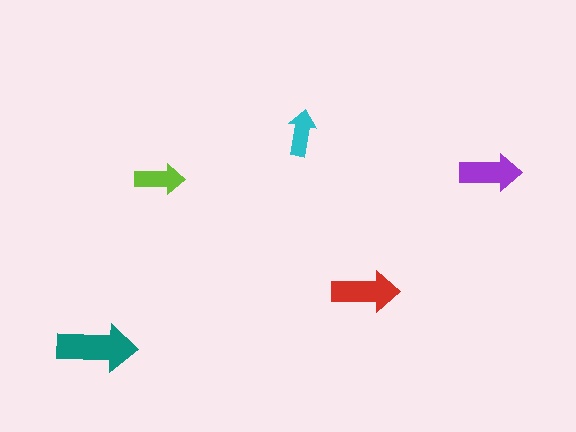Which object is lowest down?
The teal arrow is bottommost.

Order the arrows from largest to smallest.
the teal one, the red one, the purple one, the lime one, the cyan one.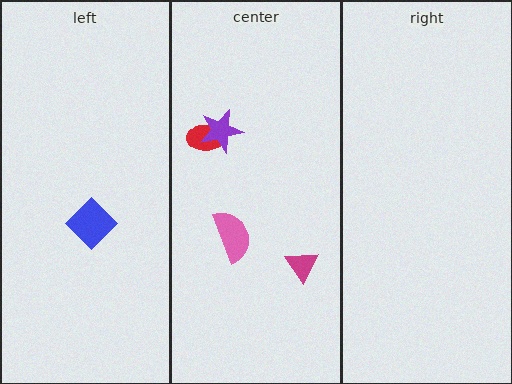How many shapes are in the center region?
4.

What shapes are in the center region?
The red ellipse, the purple star, the pink semicircle, the magenta triangle.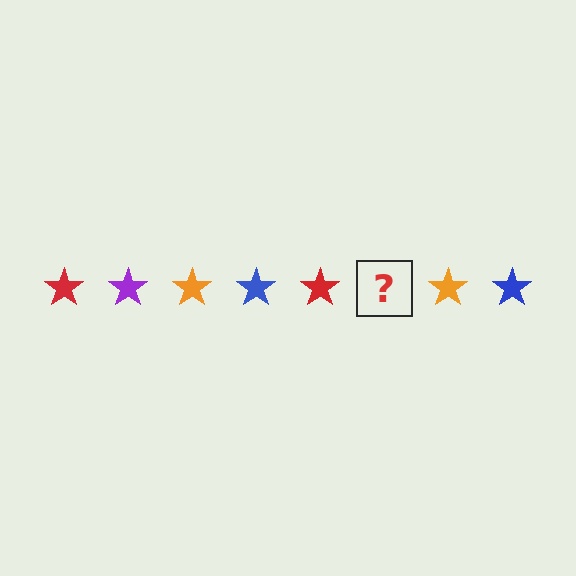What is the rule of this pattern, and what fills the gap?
The rule is that the pattern cycles through red, purple, orange, blue stars. The gap should be filled with a purple star.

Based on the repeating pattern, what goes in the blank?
The blank should be a purple star.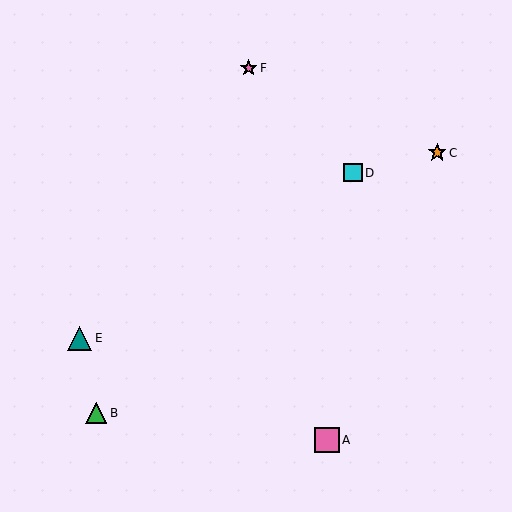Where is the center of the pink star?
The center of the pink star is at (249, 68).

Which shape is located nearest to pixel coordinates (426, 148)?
The orange star (labeled C) at (437, 153) is nearest to that location.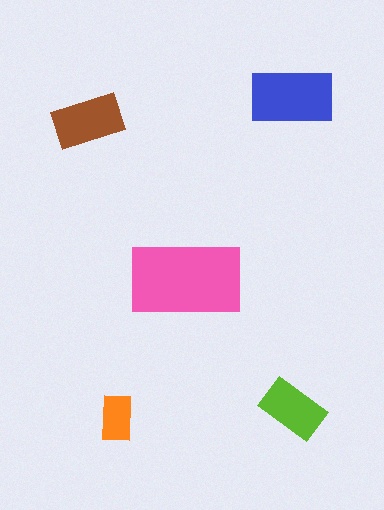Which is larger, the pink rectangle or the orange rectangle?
The pink one.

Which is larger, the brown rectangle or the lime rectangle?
The brown one.